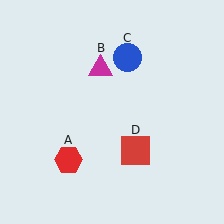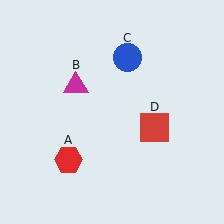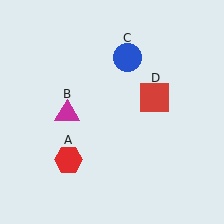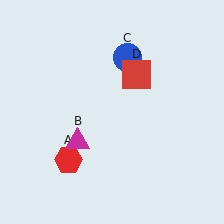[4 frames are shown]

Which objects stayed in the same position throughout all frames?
Red hexagon (object A) and blue circle (object C) remained stationary.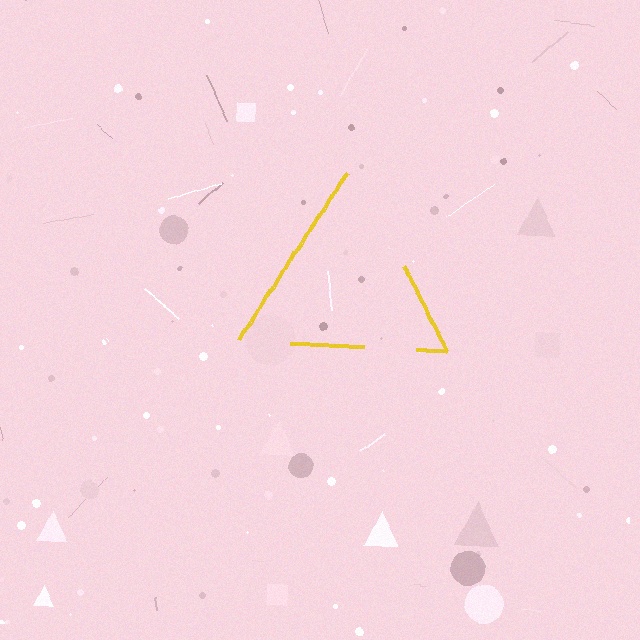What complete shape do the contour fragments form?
The contour fragments form a triangle.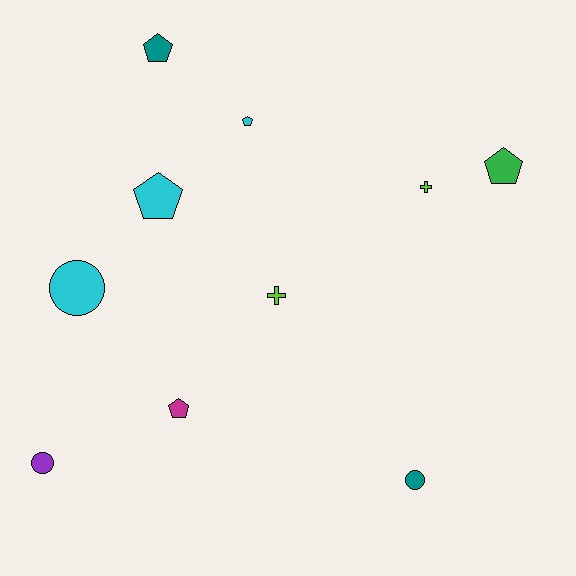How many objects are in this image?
There are 10 objects.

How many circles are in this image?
There are 3 circles.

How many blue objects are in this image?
There are no blue objects.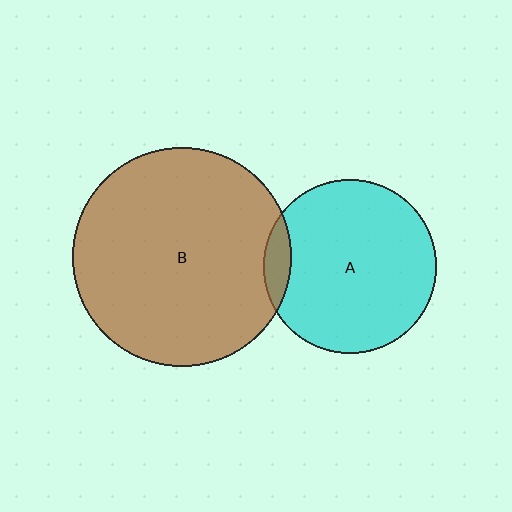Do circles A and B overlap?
Yes.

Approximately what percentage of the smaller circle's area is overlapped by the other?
Approximately 10%.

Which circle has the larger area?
Circle B (brown).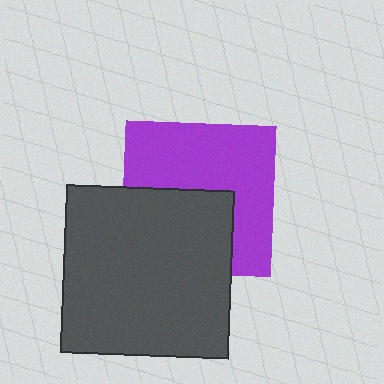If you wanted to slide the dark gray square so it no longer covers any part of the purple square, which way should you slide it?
Slide it down — that is the most direct way to separate the two shapes.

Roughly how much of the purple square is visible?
About half of it is visible (roughly 58%).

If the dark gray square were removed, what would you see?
You would see the complete purple square.